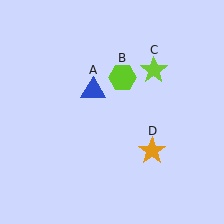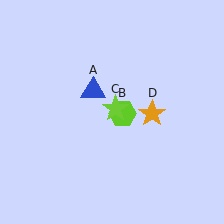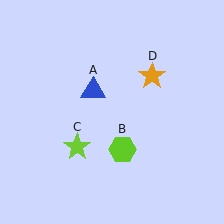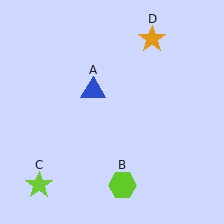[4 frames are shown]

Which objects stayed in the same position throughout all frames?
Blue triangle (object A) remained stationary.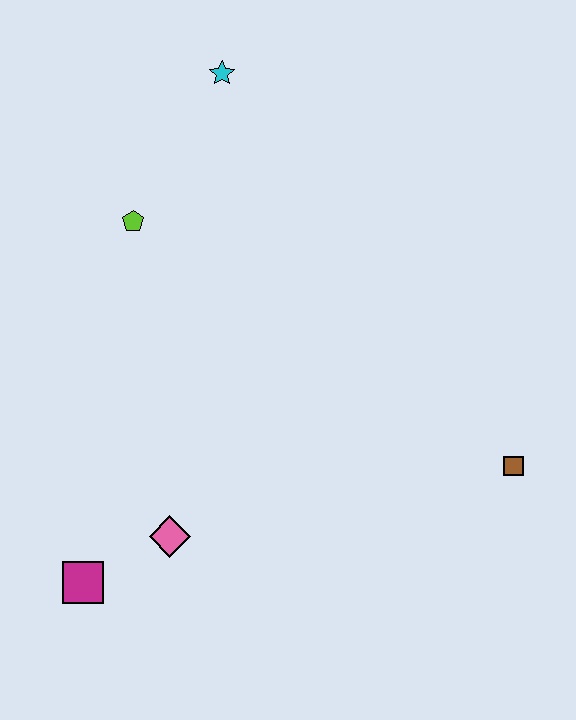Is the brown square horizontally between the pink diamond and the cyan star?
No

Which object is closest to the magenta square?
The pink diamond is closest to the magenta square.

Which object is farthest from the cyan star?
The magenta square is farthest from the cyan star.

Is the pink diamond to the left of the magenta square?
No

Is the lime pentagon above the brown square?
Yes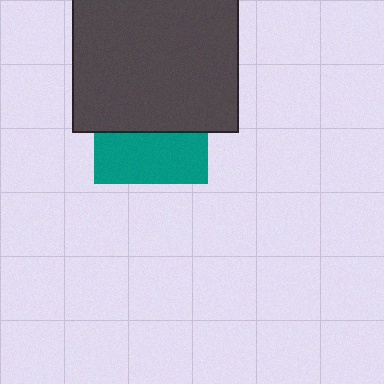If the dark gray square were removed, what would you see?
You would see the complete teal square.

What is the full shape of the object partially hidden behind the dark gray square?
The partially hidden object is a teal square.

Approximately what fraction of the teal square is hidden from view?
Roughly 56% of the teal square is hidden behind the dark gray square.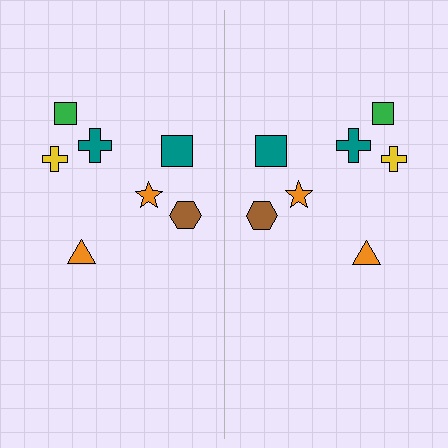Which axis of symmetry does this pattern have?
The pattern has a vertical axis of symmetry running through the center of the image.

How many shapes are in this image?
There are 14 shapes in this image.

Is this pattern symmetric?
Yes, this pattern has bilateral (reflection) symmetry.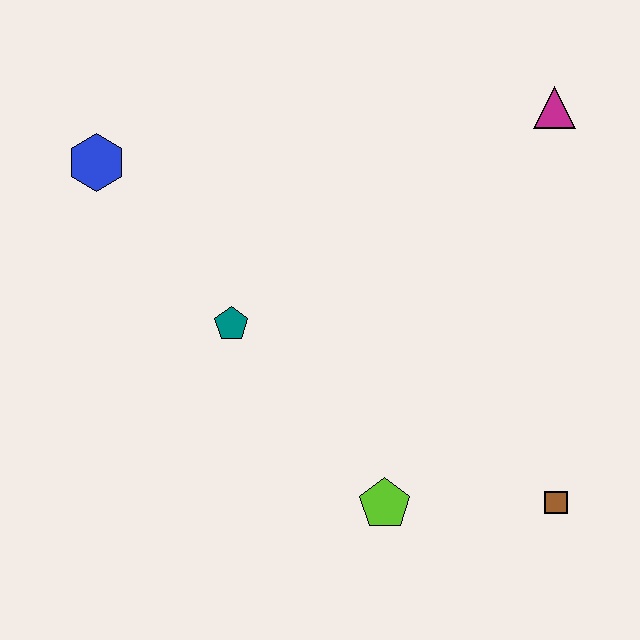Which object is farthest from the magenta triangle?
The blue hexagon is farthest from the magenta triangle.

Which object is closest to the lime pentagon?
The brown square is closest to the lime pentagon.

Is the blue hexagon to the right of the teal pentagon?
No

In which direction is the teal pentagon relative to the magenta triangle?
The teal pentagon is to the left of the magenta triangle.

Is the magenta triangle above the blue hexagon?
Yes